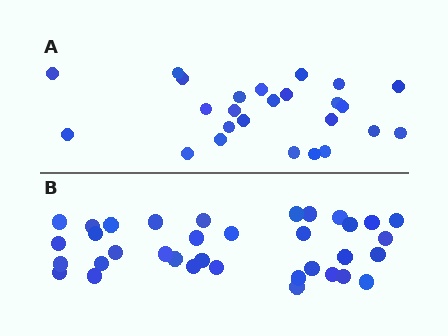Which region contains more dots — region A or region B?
Region B (the bottom region) has more dots.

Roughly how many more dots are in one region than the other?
Region B has roughly 10 or so more dots than region A.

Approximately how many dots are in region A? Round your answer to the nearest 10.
About 20 dots. (The exact count is 25, which rounds to 20.)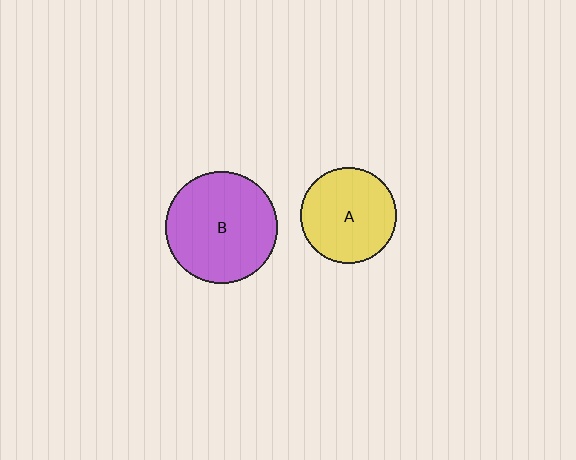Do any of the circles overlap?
No, none of the circles overlap.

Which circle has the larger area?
Circle B (purple).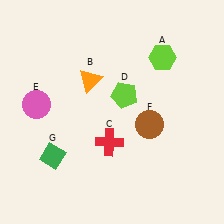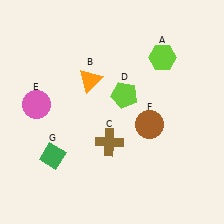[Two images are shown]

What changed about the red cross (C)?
In Image 1, C is red. In Image 2, it changed to brown.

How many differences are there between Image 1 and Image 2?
There is 1 difference between the two images.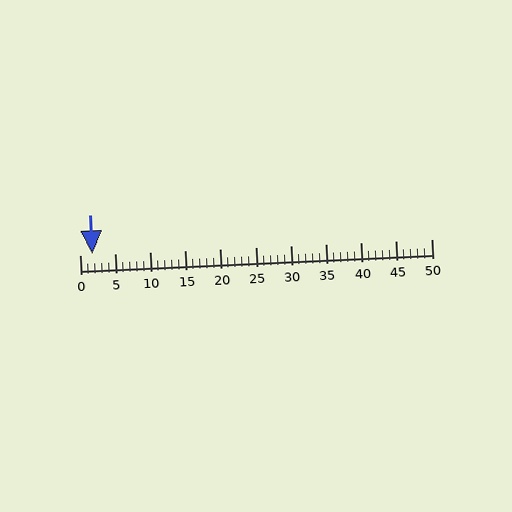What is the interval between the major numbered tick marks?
The major tick marks are spaced 5 units apart.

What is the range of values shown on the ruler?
The ruler shows values from 0 to 50.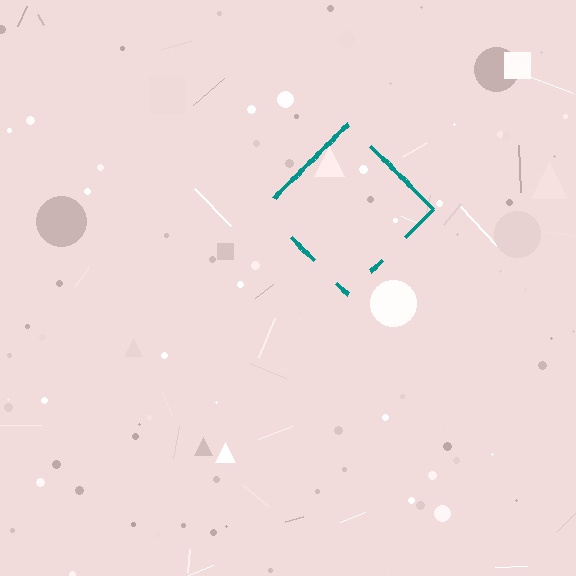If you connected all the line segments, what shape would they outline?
They would outline a diamond.